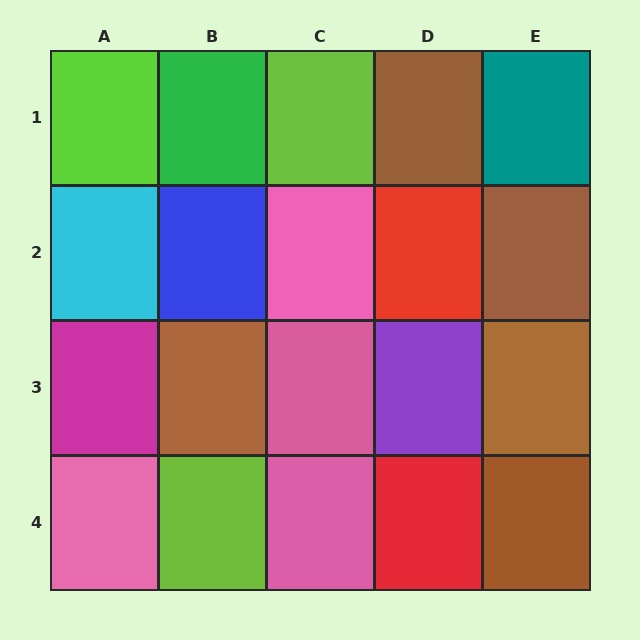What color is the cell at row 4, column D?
Red.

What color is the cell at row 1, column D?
Brown.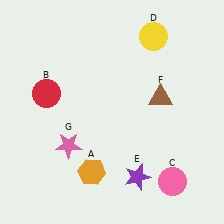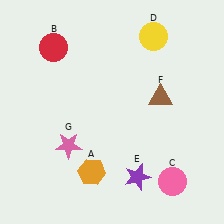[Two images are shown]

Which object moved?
The red circle (B) moved up.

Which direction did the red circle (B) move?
The red circle (B) moved up.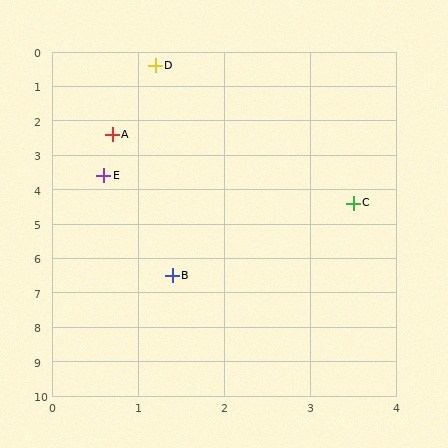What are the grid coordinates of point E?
Point E is at approximately (0.6, 3.6).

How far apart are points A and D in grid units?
Points A and D are about 2.1 grid units apart.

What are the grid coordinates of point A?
Point A is at approximately (0.7, 2.4).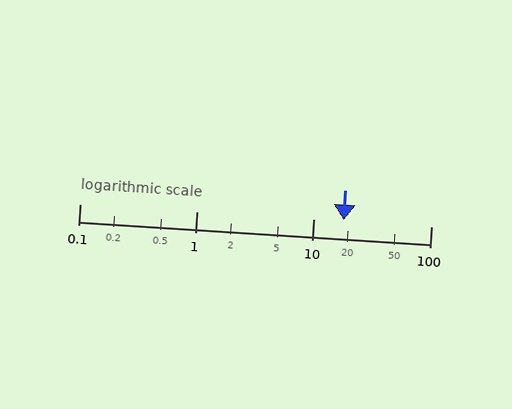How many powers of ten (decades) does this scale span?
The scale spans 3 decades, from 0.1 to 100.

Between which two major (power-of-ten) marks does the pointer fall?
The pointer is between 10 and 100.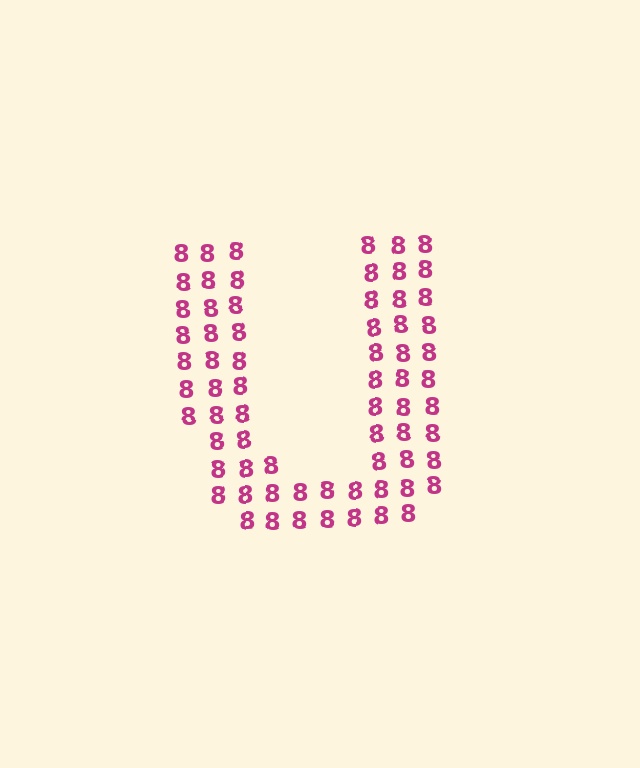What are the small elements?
The small elements are digit 8's.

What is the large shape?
The large shape is the letter U.